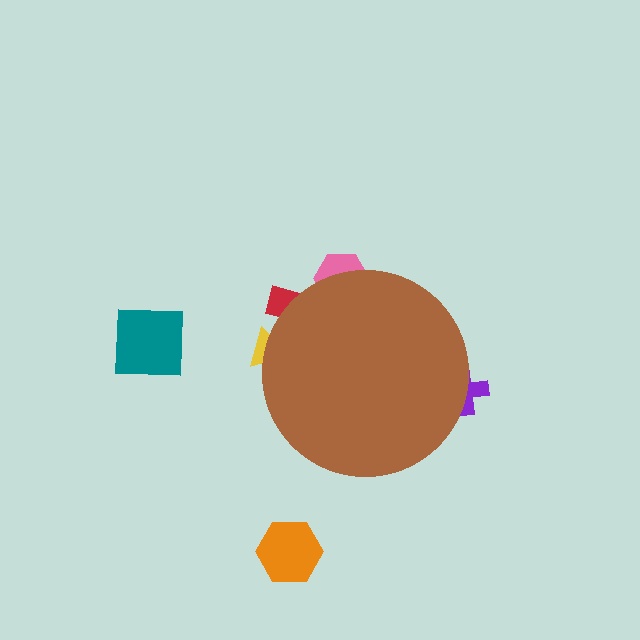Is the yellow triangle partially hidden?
Yes, the yellow triangle is partially hidden behind the brown circle.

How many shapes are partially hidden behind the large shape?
4 shapes are partially hidden.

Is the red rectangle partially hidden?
Yes, the red rectangle is partially hidden behind the brown circle.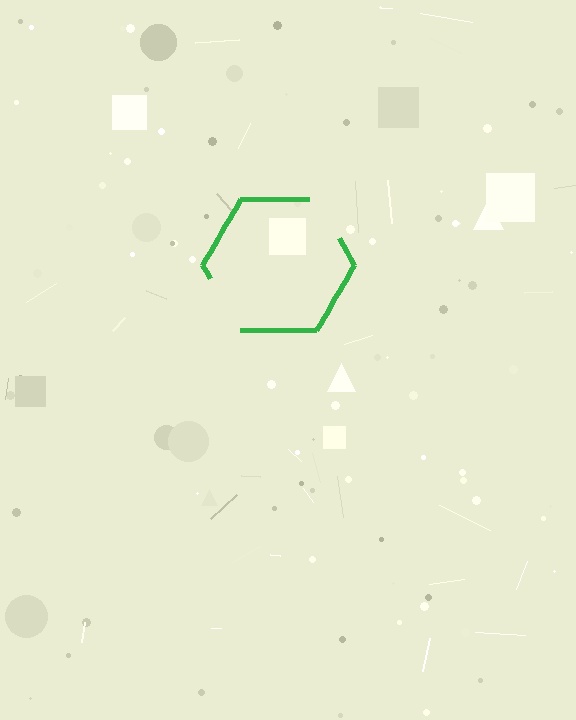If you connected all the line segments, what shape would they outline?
They would outline a hexagon.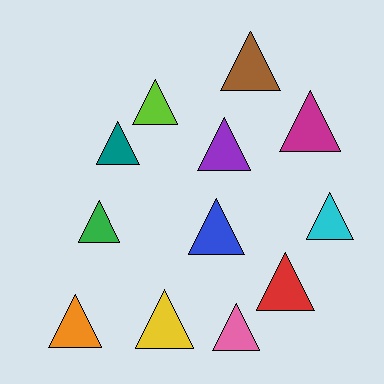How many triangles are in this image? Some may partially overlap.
There are 12 triangles.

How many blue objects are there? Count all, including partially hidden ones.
There is 1 blue object.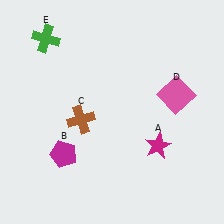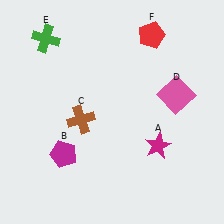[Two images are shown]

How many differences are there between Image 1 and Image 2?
There is 1 difference between the two images.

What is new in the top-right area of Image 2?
A red pentagon (F) was added in the top-right area of Image 2.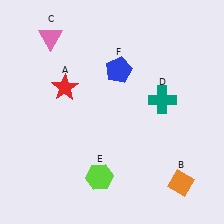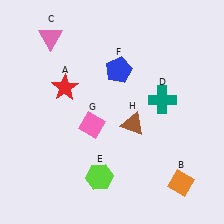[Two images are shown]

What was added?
A pink diamond (G), a brown triangle (H) were added in Image 2.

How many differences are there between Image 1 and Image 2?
There are 2 differences between the two images.